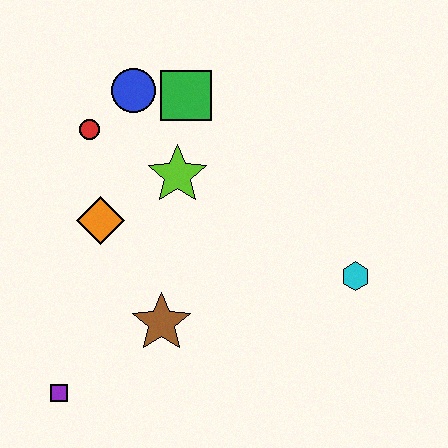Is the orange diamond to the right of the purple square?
Yes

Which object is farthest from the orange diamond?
The cyan hexagon is farthest from the orange diamond.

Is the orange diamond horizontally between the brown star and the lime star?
No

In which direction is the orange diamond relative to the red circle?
The orange diamond is below the red circle.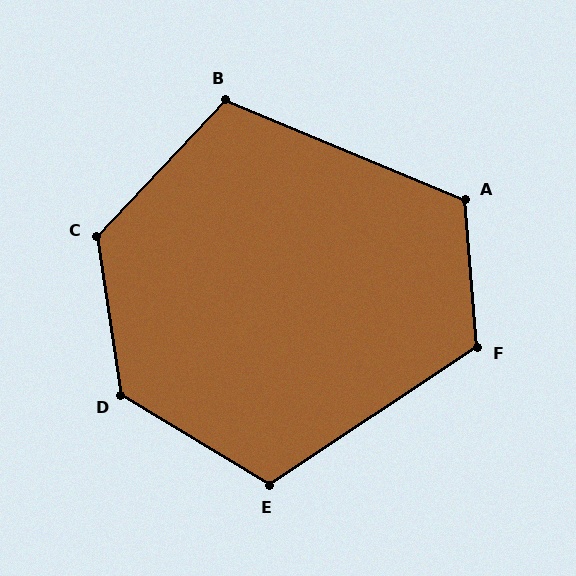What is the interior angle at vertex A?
Approximately 117 degrees (obtuse).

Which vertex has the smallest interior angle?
B, at approximately 111 degrees.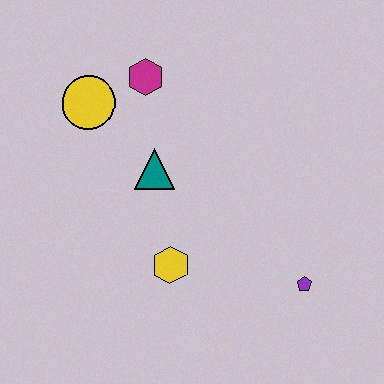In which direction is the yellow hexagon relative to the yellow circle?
The yellow hexagon is below the yellow circle.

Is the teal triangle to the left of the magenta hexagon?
No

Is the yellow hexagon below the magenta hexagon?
Yes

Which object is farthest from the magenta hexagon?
The purple pentagon is farthest from the magenta hexagon.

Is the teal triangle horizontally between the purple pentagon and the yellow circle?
Yes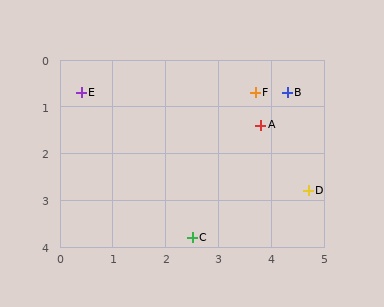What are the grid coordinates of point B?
Point B is at approximately (4.3, 0.7).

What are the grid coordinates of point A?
Point A is at approximately (3.8, 1.4).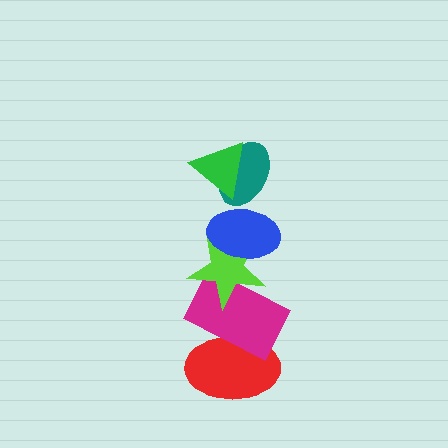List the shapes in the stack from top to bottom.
From top to bottom: the green triangle, the teal ellipse, the blue ellipse, the lime star, the magenta rectangle, the red ellipse.